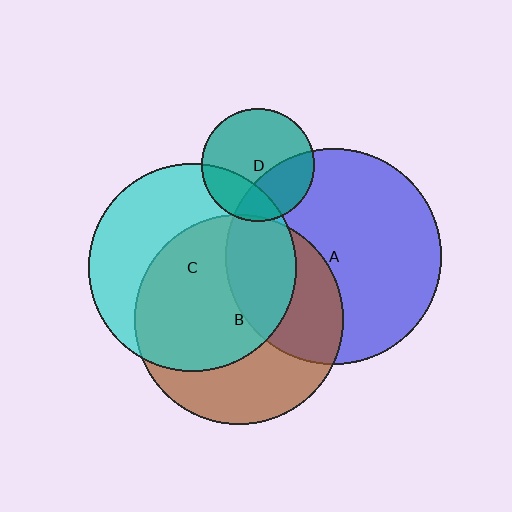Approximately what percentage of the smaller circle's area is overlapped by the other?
Approximately 25%.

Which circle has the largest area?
Circle A (blue).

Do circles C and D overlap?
Yes.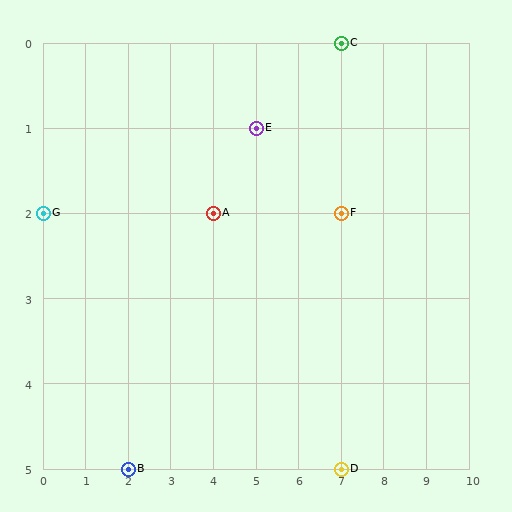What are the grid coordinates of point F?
Point F is at grid coordinates (7, 2).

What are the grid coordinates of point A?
Point A is at grid coordinates (4, 2).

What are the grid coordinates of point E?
Point E is at grid coordinates (5, 1).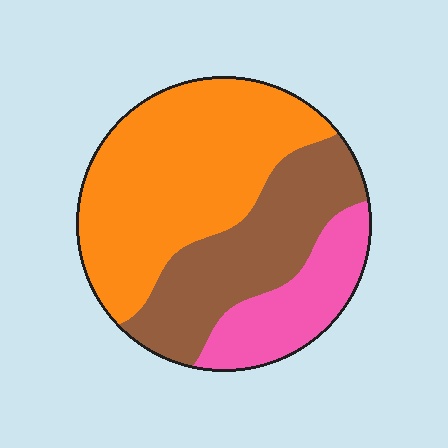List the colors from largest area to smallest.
From largest to smallest: orange, brown, pink.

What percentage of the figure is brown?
Brown covers 31% of the figure.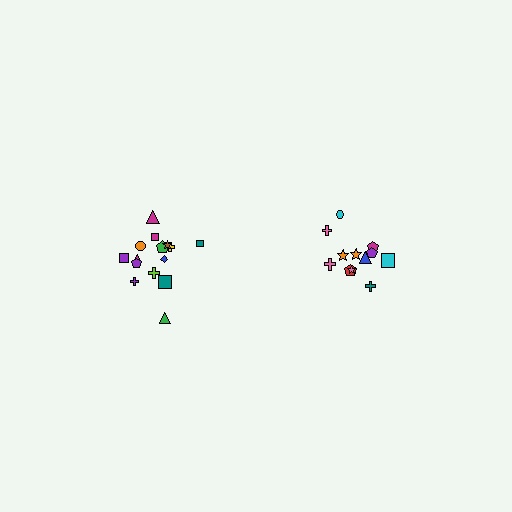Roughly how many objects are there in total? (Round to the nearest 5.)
Roughly 25 objects in total.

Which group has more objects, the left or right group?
The left group.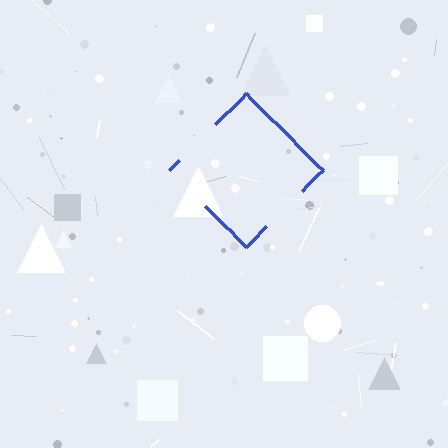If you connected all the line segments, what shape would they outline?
They would outline a diamond.